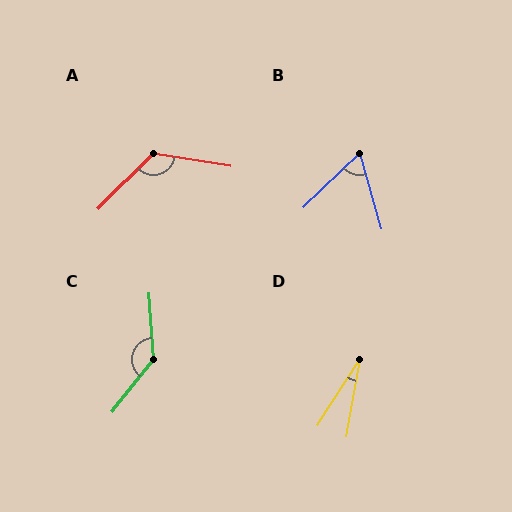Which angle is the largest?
C, at approximately 138 degrees.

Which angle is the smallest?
D, at approximately 23 degrees.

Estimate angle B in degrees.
Approximately 62 degrees.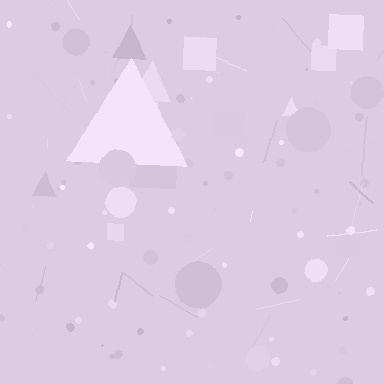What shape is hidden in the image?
A triangle is hidden in the image.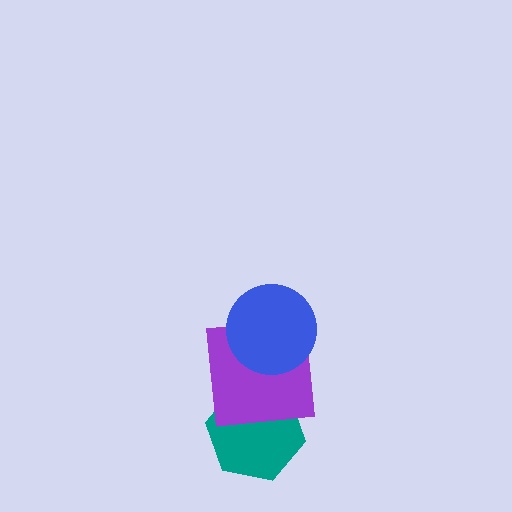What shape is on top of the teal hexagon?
The purple square is on top of the teal hexagon.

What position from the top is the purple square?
The purple square is 2nd from the top.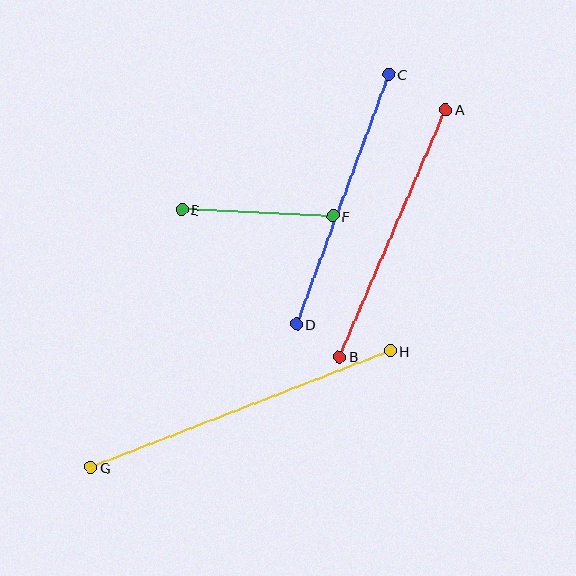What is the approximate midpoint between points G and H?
The midpoint is at approximately (241, 409) pixels.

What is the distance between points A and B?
The distance is approximately 269 pixels.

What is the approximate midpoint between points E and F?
The midpoint is at approximately (258, 213) pixels.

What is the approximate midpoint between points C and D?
The midpoint is at approximately (343, 199) pixels.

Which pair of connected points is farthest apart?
Points G and H are farthest apart.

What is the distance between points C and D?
The distance is approximately 266 pixels.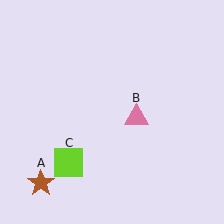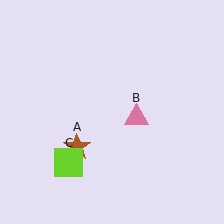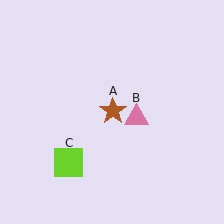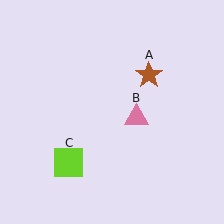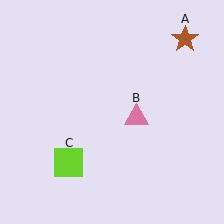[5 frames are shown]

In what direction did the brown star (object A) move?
The brown star (object A) moved up and to the right.